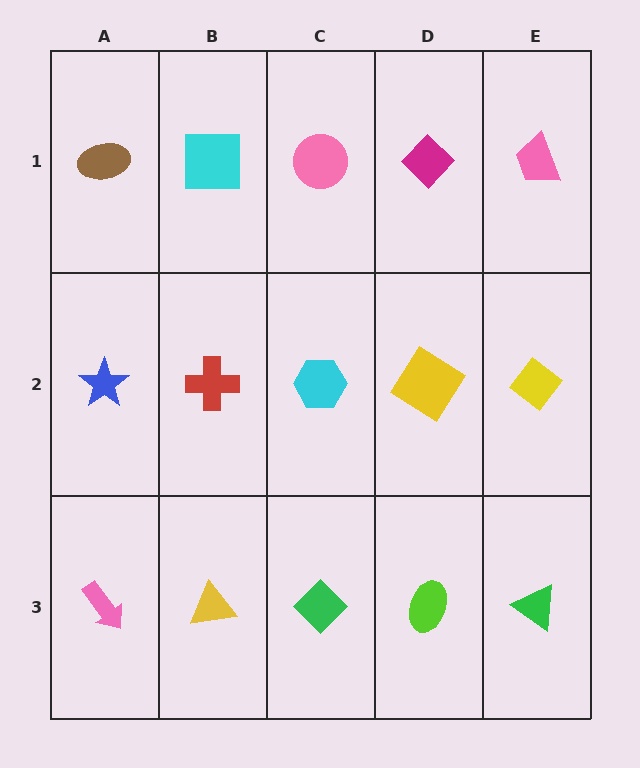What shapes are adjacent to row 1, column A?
A blue star (row 2, column A), a cyan square (row 1, column B).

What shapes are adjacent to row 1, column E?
A yellow diamond (row 2, column E), a magenta diamond (row 1, column D).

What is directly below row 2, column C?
A green diamond.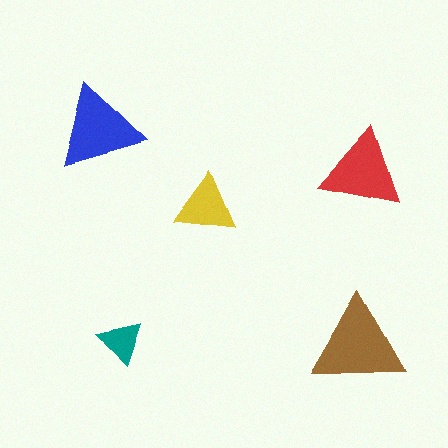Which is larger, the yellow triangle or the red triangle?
The red one.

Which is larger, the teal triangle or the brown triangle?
The brown one.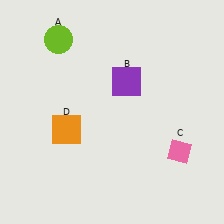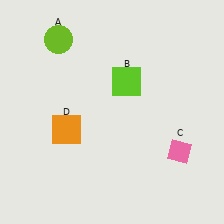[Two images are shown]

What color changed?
The square (B) changed from purple in Image 1 to lime in Image 2.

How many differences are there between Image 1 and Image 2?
There is 1 difference between the two images.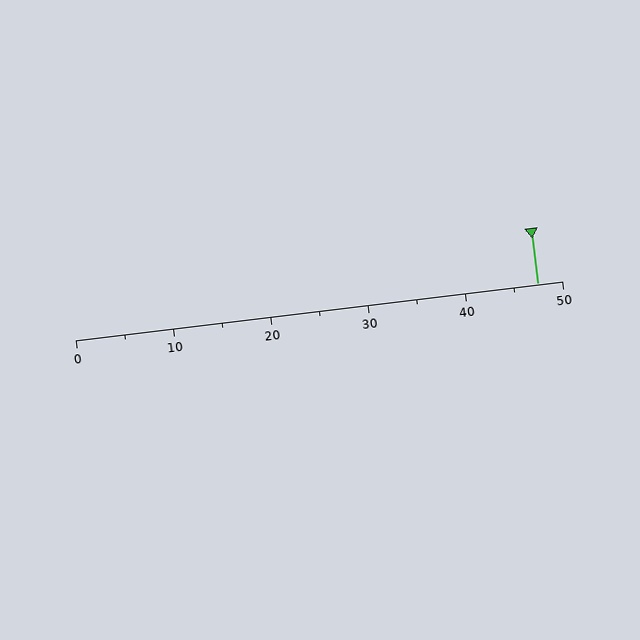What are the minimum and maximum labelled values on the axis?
The axis runs from 0 to 50.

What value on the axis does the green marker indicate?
The marker indicates approximately 47.5.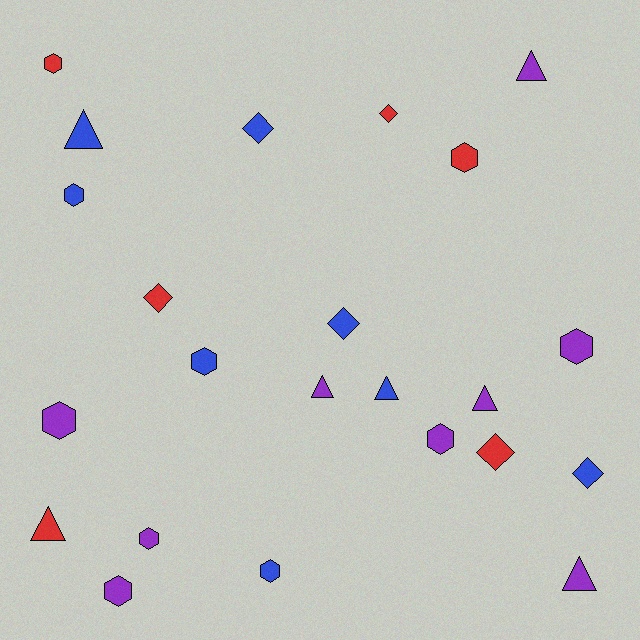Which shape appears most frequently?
Hexagon, with 10 objects.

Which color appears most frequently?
Purple, with 9 objects.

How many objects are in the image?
There are 23 objects.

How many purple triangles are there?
There are 4 purple triangles.